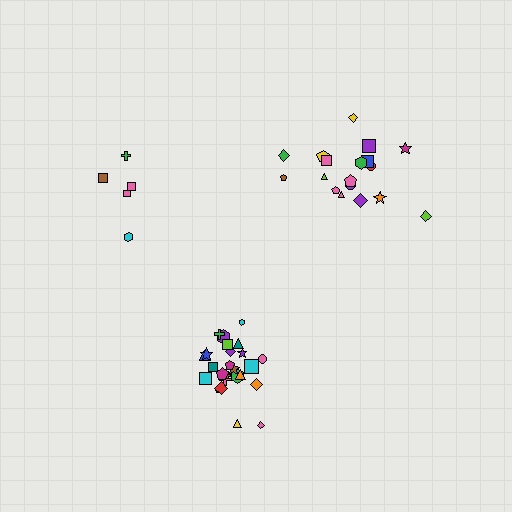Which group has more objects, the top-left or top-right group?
The top-right group.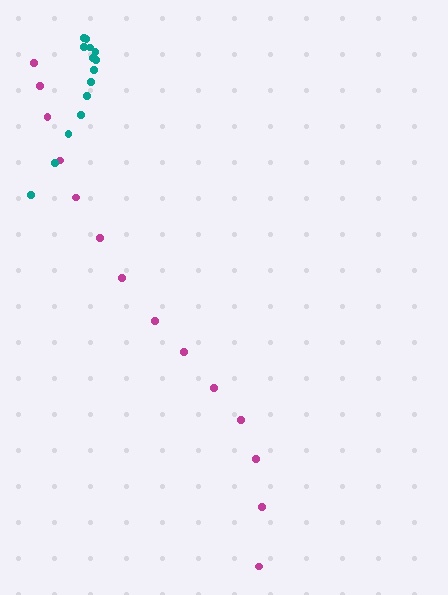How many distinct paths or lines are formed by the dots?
There are 2 distinct paths.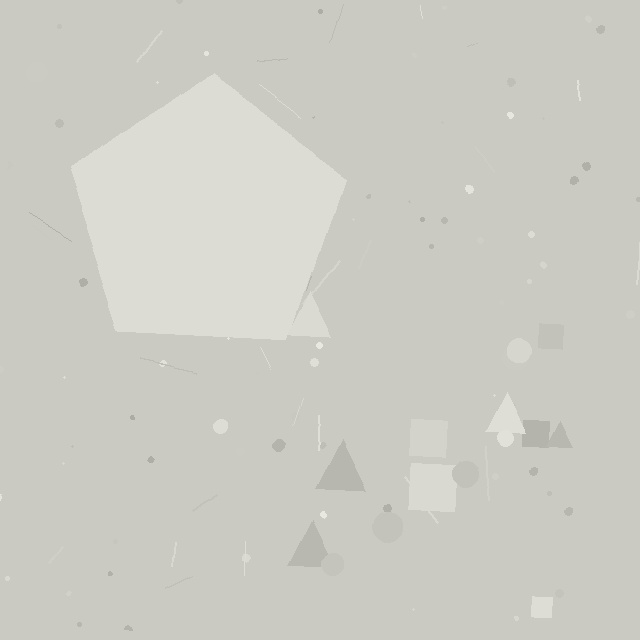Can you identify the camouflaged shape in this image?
The camouflaged shape is a pentagon.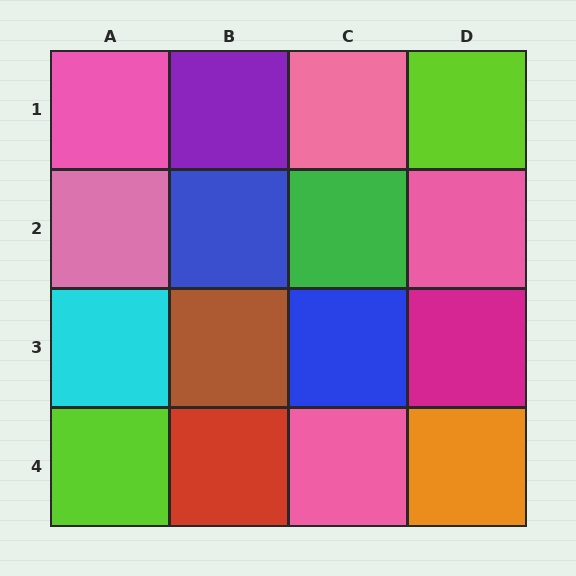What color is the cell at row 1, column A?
Pink.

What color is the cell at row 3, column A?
Cyan.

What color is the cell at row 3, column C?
Blue.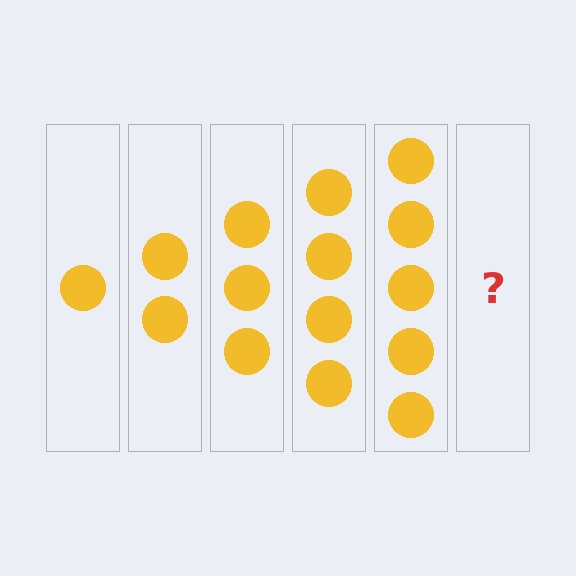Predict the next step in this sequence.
The next step is 6 circles.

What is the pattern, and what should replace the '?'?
The pattern is that each step adds one more circle. The '?' should be 6 circles.